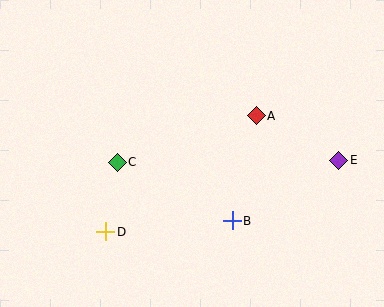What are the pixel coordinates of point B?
Point B is at (232, 221).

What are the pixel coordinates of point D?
Point D is at (106, 232).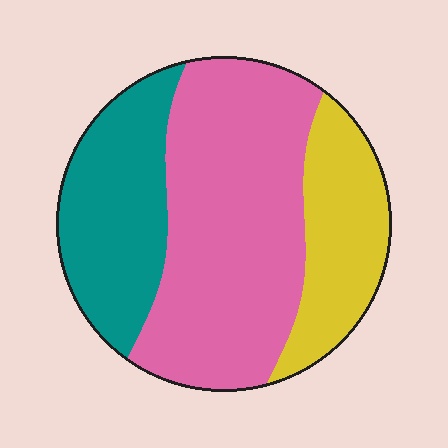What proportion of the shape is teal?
Teal covers 27% of the shape.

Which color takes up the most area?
Pink, at roughly 50%.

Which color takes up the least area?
Yellow, at roughly 20%.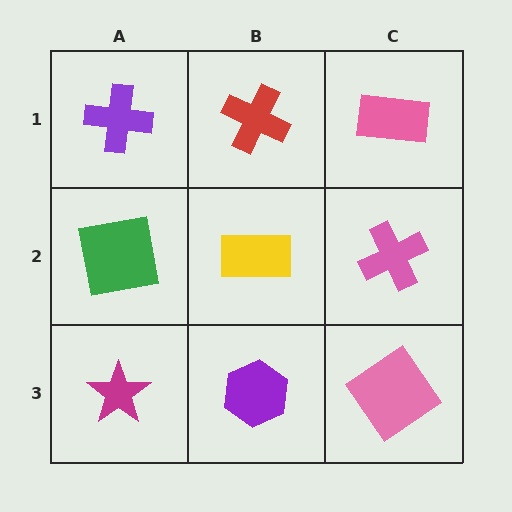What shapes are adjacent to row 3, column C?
A pink cross (row 2, column C), a purple hexagon (row 3, column B).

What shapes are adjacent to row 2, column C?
A pink rectangle (row 1, column C), a pink diamond (row 3, column C), a yellow rectangle (row 2, column B).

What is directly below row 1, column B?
A yellow rectangle.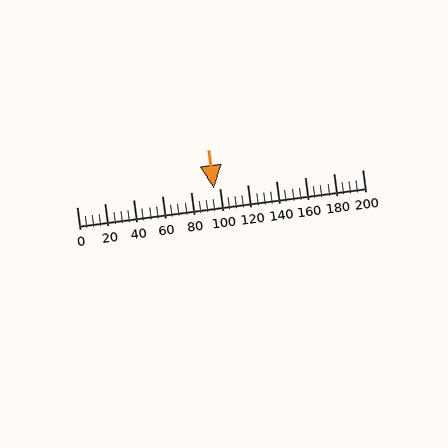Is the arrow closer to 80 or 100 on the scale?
The arrow is closer to 100.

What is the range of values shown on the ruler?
The ruler shows values from 0 to 200.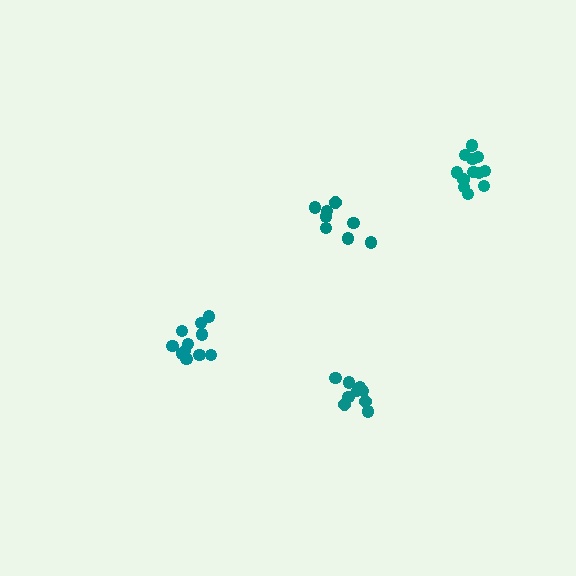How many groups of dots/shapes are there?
There are 4 groups.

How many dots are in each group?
Group 1: 9 dots, Group 2: 11 dots, Group 3: 12 dots, Group 4: 8 dots (40 total).